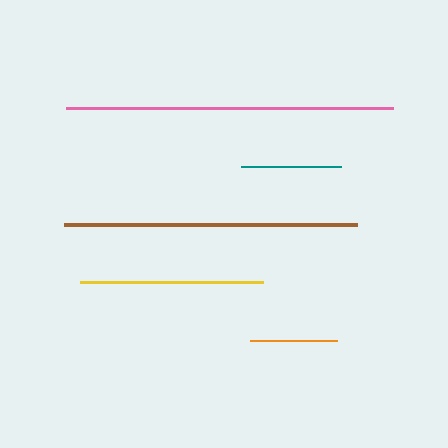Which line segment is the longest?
The pink line is the longest at approximately 327 pixels.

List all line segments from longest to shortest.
From longest to shortest: pink, brown, yellow, teal, orange.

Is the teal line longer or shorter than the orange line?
The teal line is longer than the orange line.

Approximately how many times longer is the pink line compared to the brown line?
The pink line is approximately 1.1 times the length of the brown line.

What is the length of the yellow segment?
The yellow segment is approximately 183 pixels long.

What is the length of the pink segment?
The pink segment is approximately 327 pixels long.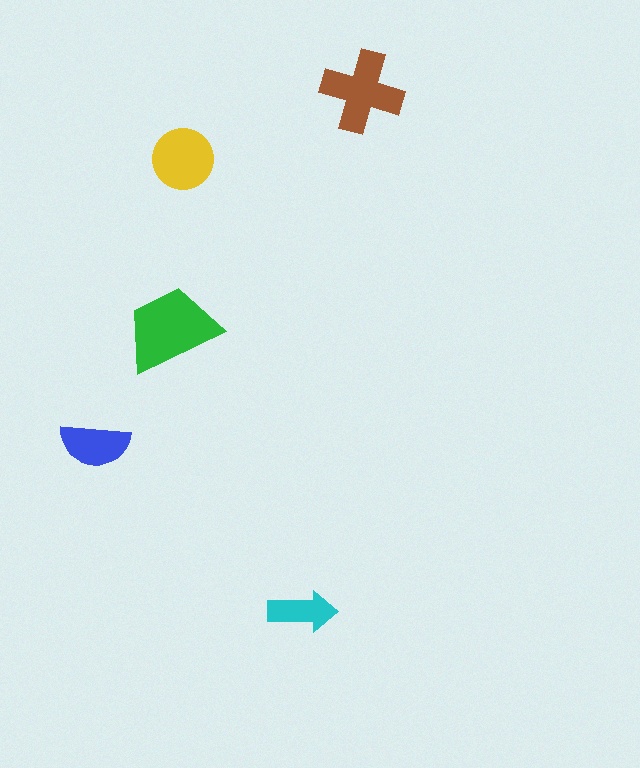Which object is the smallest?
The cyan arrow.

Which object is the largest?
The green trapezoid.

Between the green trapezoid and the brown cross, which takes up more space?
The green trapezoid.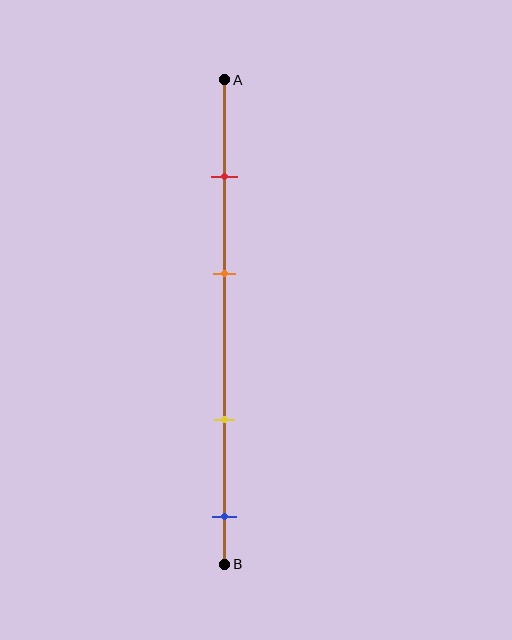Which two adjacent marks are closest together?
The red and orange marks are the closest adjacent pair.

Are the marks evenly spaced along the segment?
No, the marks are not evenly spaced.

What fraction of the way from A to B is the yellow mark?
The yellow mark is approximately 70% (0.7) of the way from A to B.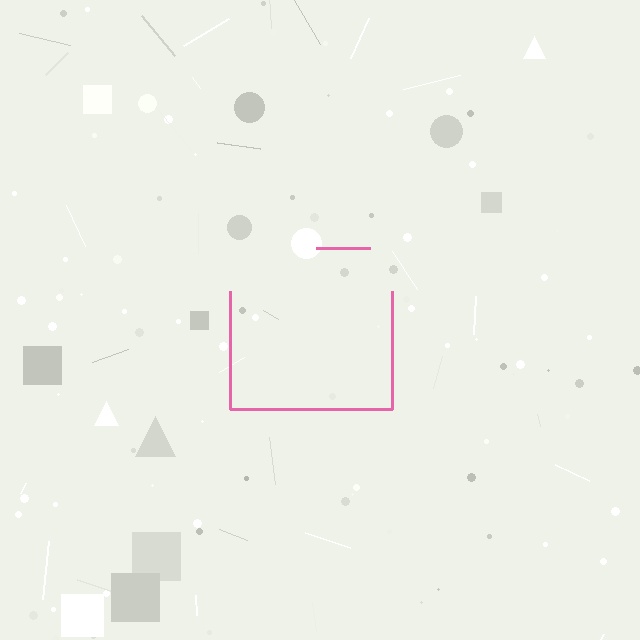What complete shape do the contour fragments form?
The contour fragments form a square.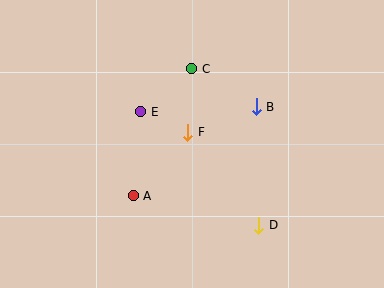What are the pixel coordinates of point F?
Point F is at (188, 132).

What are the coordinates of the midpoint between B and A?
The midpoint between B and A is at (195, 151).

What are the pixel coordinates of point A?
Point A is at (133, 196).